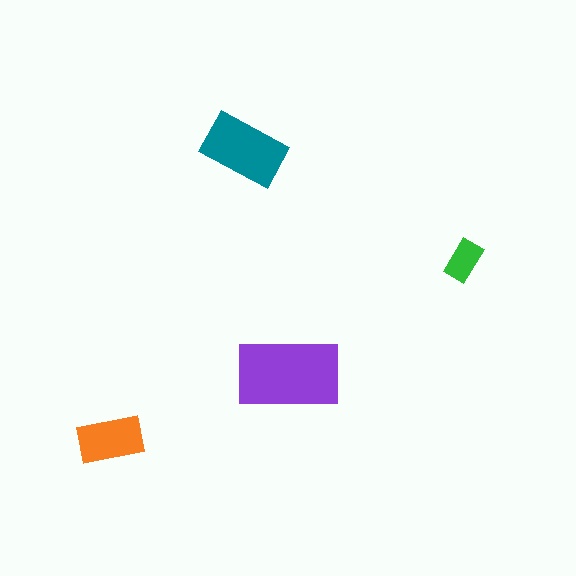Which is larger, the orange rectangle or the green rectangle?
The orange one.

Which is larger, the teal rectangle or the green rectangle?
The teal one.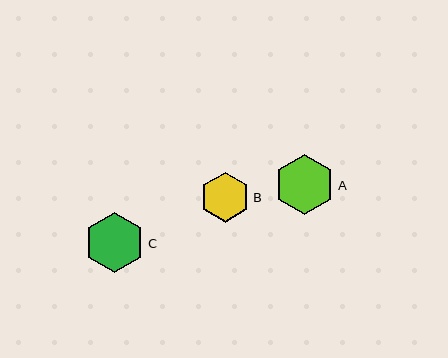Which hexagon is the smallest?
Hexagon B is the smallest with a size of approximately 50 pixels.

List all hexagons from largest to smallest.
From largest to smallest: C, A, B.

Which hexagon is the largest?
Hexagon C is the largest with a size of approximately 61 pixels.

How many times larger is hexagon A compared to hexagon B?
Hexagon A is approximately 1.2 times the size of hexagon B.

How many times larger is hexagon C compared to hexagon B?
Hexagon C is approximately 1.2 times the size of hexagon B.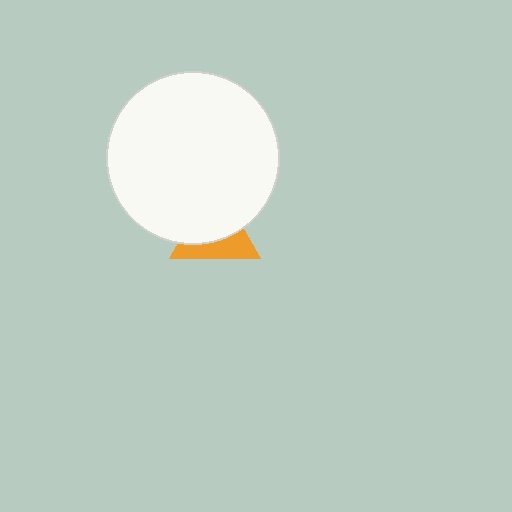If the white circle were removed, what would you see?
You would see the complete orange triangle.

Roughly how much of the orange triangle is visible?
A small part of it is visible (roughly 42%).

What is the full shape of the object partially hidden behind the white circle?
The partially hidden object is an orange triangle.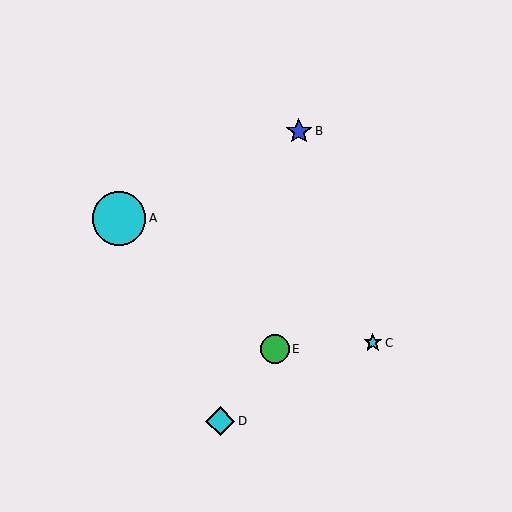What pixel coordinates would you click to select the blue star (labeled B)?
Click at (299, 131) to select the blue star B.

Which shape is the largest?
The cyan circle (labeled A) is the largest.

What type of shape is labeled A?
Shape A is a cyan circle.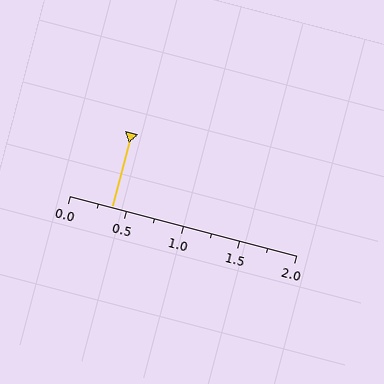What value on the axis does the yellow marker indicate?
The marker indicates approximately 0.38.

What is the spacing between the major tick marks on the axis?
The major ticks are spaced 0.5 apart.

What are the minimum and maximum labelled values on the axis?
The axis runs from 0.0 to 2.0.